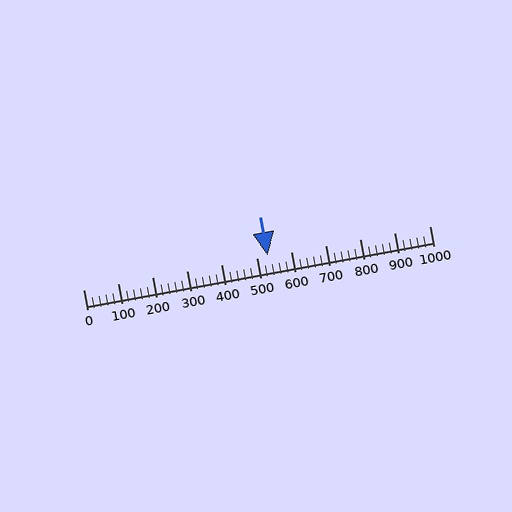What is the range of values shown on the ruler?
The ruler shows values from 0 to 1000.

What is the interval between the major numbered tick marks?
The major tick marks are spaced 100 units apart.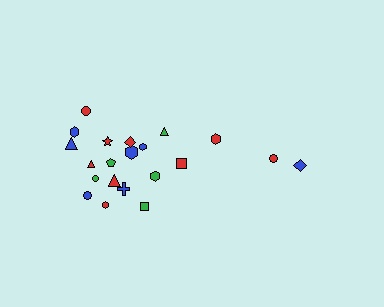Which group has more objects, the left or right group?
The left group.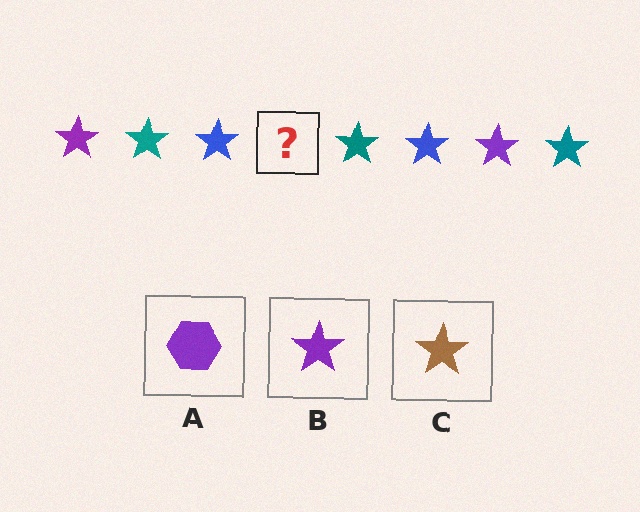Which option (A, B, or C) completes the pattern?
B.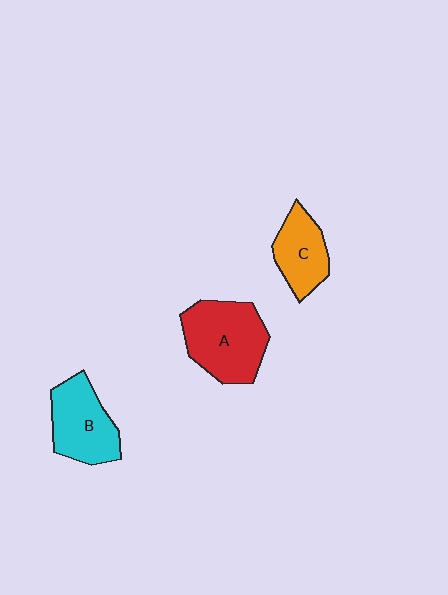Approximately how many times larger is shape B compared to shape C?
Approximately 1.3 times.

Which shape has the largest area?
Shape A (red).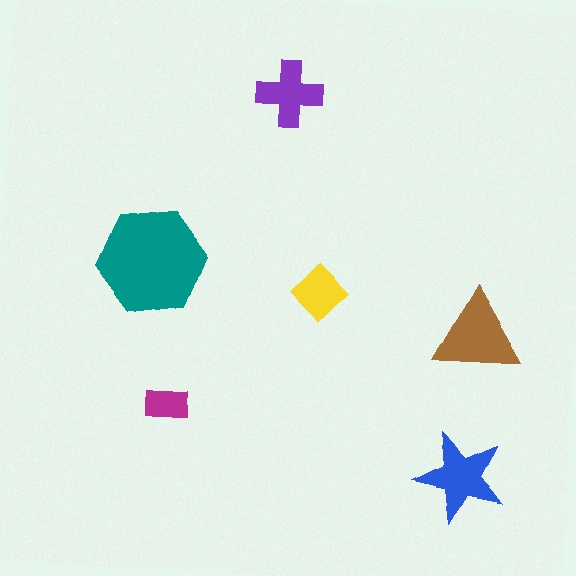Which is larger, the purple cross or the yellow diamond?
The purple cross.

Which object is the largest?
The teal hexagon.